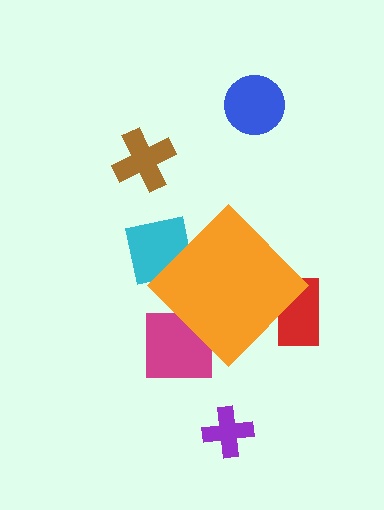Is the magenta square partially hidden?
Yes, the magenta square is partially hidden behind the orange diamond.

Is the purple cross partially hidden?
No, the purple cross is fully visible.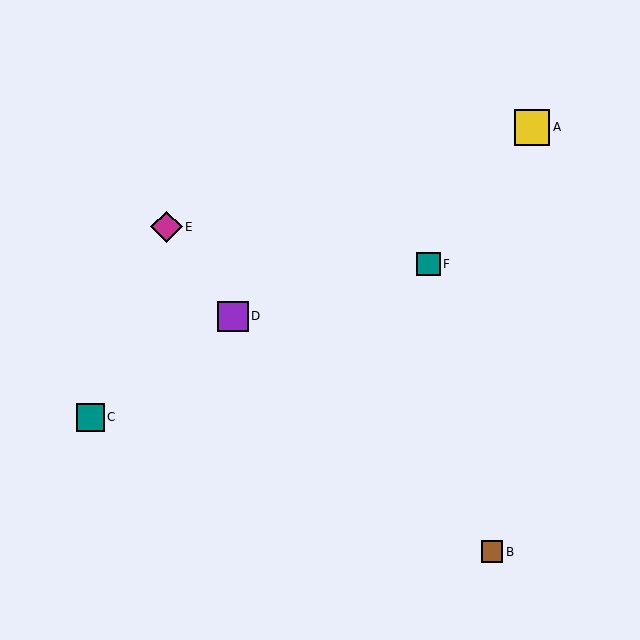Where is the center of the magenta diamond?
The center of the magenta diamond is at (167, 227).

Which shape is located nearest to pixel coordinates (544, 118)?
The yellow square (labeled A) at (532, 127) is nearest to that location.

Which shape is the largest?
The yellow square (labeled A) is the largest.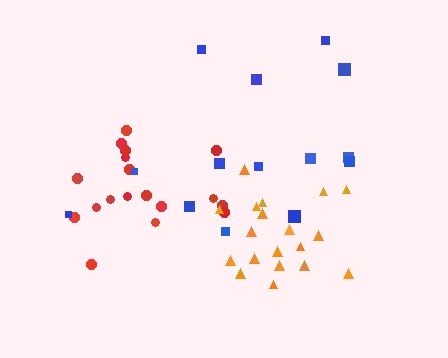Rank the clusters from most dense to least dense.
orange, red, blue.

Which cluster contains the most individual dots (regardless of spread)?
Orange (19).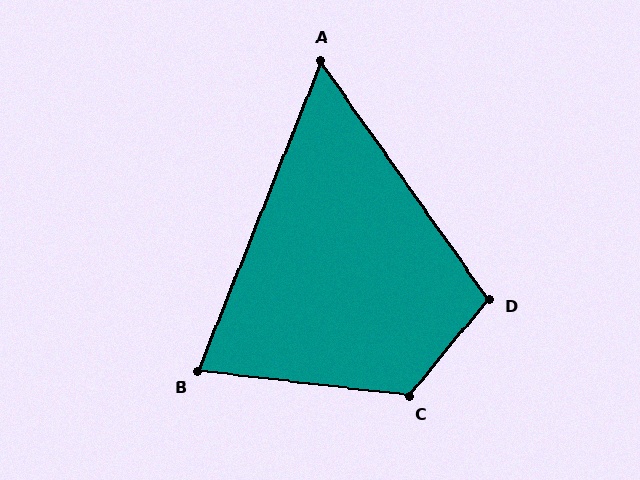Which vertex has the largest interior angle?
C, at approximately 123 degrees.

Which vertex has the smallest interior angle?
A, at approximately 57 degrees.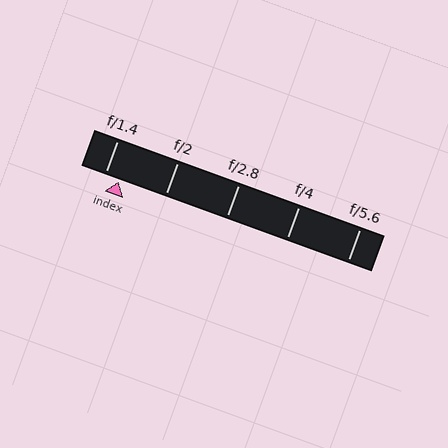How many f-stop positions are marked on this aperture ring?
There are 5 f-stop positions marked.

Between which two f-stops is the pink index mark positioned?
The index mark is between f/1.4 and f/2.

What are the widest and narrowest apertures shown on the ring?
The widest aperture shown is f/1.4 and the narrowest is f/5.6.